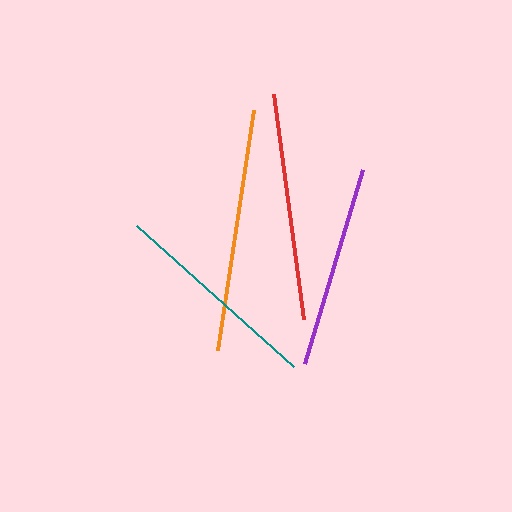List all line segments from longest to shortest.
From longest to shortest: orange, red, teal, purple.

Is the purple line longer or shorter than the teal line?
The teal line is longer than the purple line.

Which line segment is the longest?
The orange line is the longest at approximately 243 pixels.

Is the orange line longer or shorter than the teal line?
The orange line is longer than the teal line.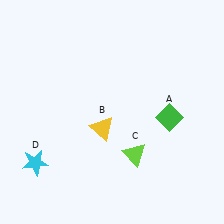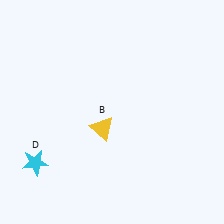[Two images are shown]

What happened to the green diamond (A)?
The green diamond (A) was removed in Image 2. It was in the bottom-right area of Image 1.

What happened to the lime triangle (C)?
The lime triangle (C) was removed in Image 2. It was in the bottom-right area of Image 1.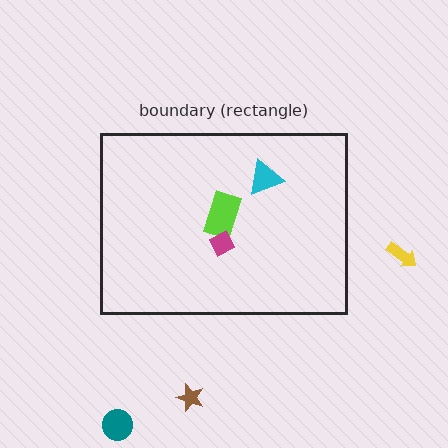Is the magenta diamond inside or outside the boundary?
Inside.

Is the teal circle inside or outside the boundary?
Outside.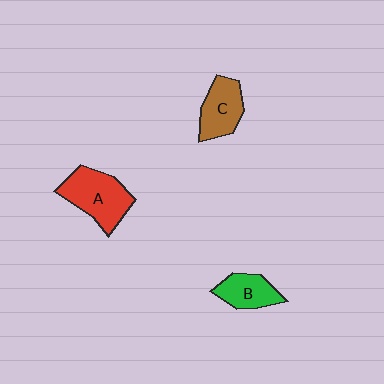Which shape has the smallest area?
Shape B (green).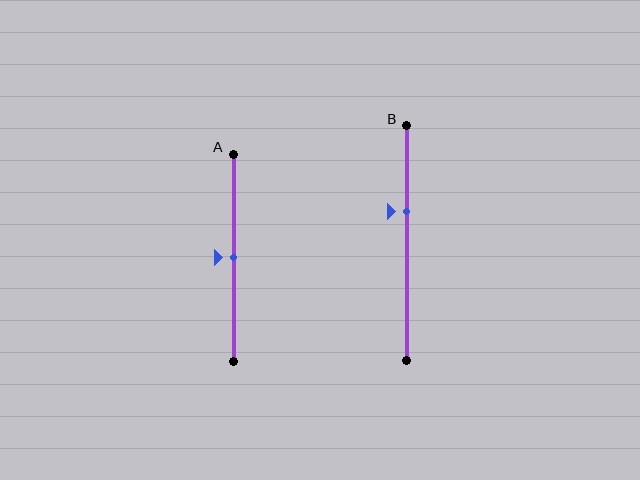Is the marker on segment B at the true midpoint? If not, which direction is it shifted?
No, the marker on segment B is shifted upward by about 13% of the segment length.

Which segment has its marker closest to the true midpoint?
Segment A has its marker closest to the true midpoint.